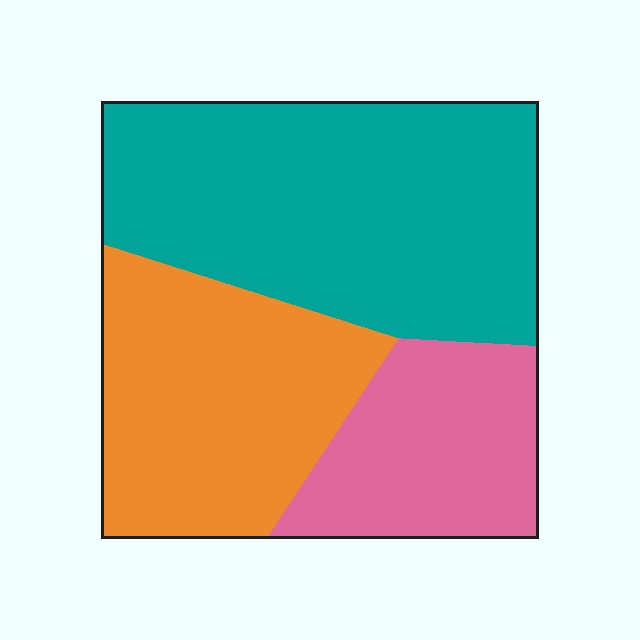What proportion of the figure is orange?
Orange takes up about one third (1/3) of the figure.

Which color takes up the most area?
Teal, at roughly 45%.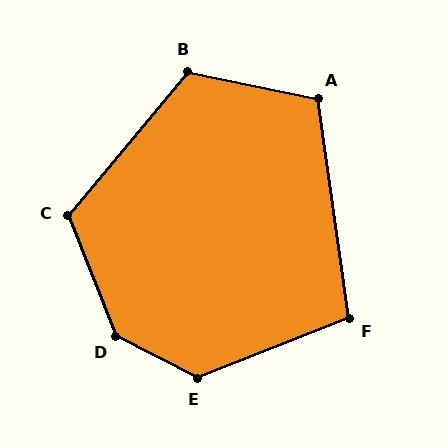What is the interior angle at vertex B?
Approximately 118 degrees (obtuse).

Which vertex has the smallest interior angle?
F, at approximately 104 degrees.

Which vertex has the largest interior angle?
D, at approximately 138 degrees.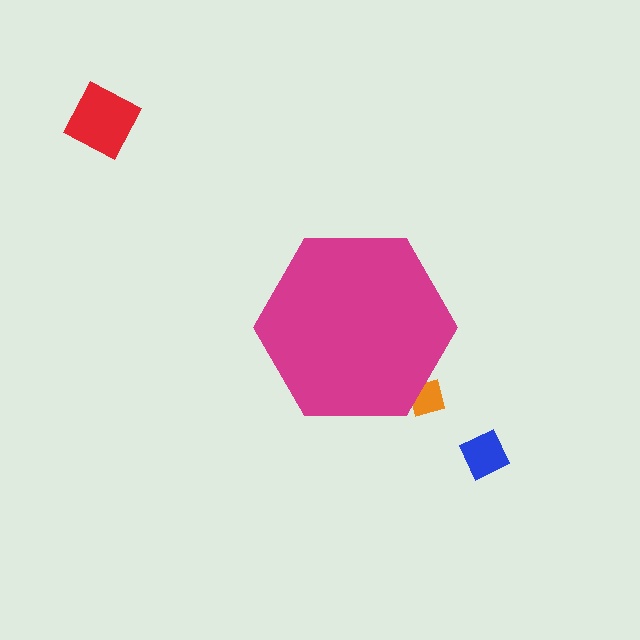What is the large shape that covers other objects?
A magenta hexagon.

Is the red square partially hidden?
No, the red square is fully visible.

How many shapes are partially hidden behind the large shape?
1 shape is partially hidden.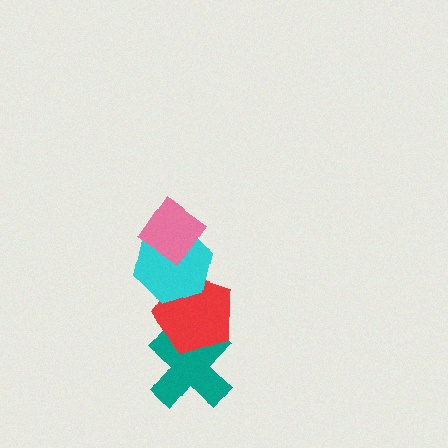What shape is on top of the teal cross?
The red pentagon is on top of the teal cross.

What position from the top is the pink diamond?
The pink diamond is 1st from the top.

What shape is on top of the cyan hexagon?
The pink diamond is on top of the cyan hexagon.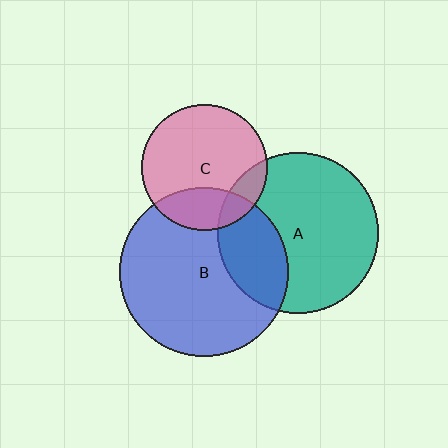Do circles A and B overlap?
Yes.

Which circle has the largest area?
Circle B (blue).